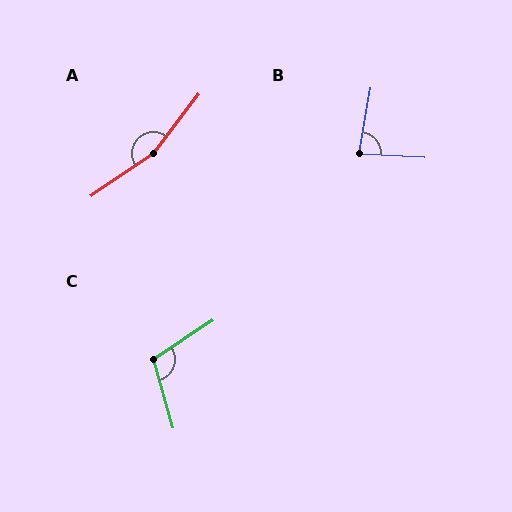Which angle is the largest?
A, at approximately 161 degrees.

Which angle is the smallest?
B, at approximately 84 degrees.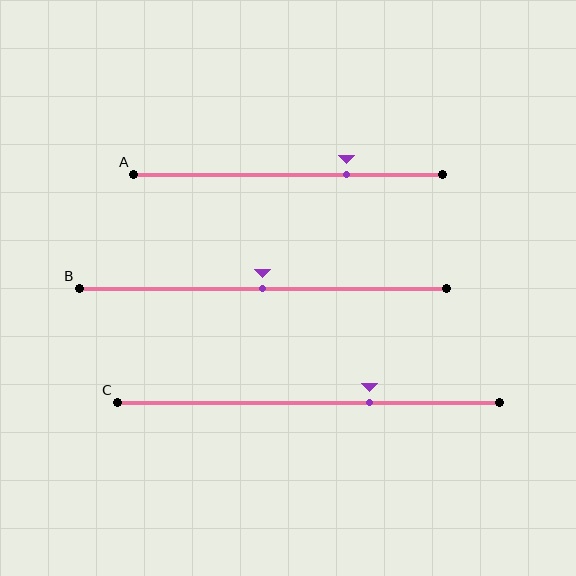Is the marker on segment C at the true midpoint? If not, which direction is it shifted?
No, the marker on segment C is shifted to the right by about 16% of the segment length.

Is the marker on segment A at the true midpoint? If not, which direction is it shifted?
No, the marker on segment A is shifted to the right by about 19% of the segment length.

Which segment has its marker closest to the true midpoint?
Segment B has its marker closest to the true midpoint.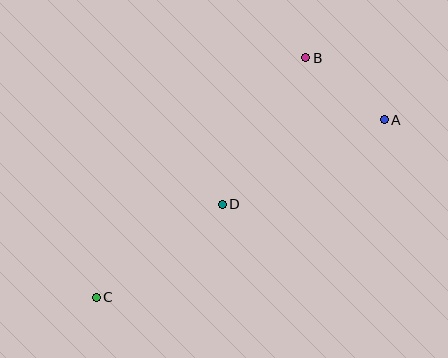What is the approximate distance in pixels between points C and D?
The distance between C and D is approximately 157 pixels.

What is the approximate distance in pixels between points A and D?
The distance between A and D is approximately 183 pixels.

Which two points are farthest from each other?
Points A and C are farthest from each other.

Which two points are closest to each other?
Points A and B are closest to each other.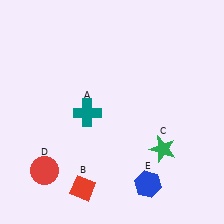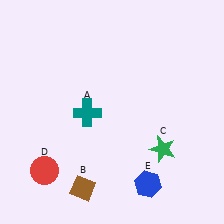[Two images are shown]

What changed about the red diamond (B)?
In Image 1, B is red. In Image 2, it changed to brown.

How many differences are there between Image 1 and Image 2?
There is 1 difference between the two images.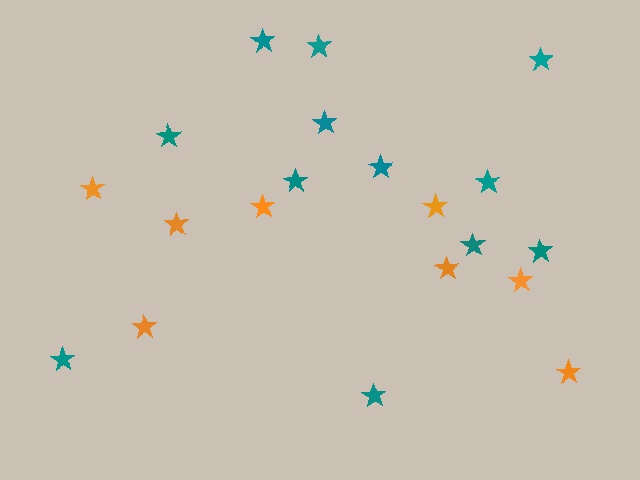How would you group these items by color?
There are 2 groups: one group of orange stars (8) and one group of teal stars (12).